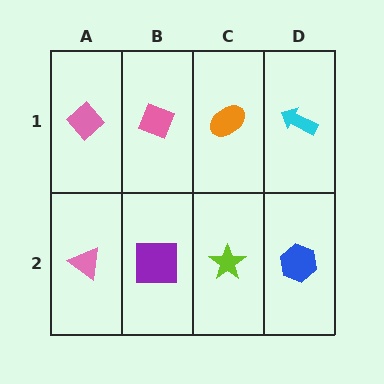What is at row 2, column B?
A purple square.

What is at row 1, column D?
A cyan arrow.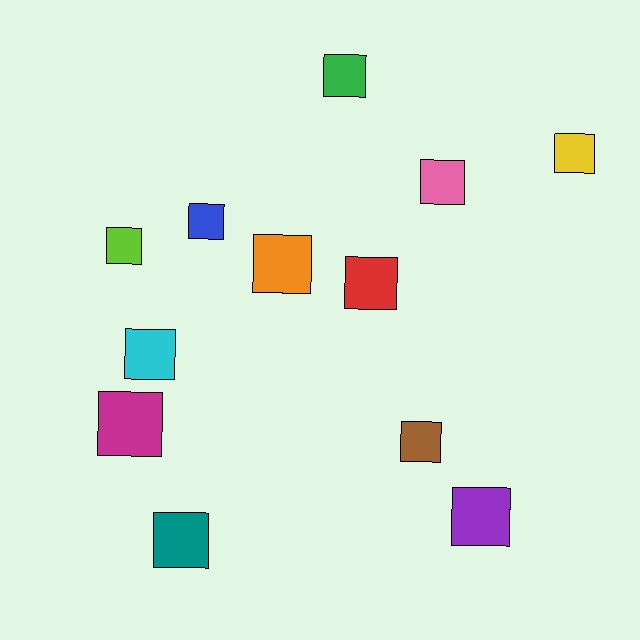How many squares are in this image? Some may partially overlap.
There are 12 squares.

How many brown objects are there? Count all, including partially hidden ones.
There is 1 brown object.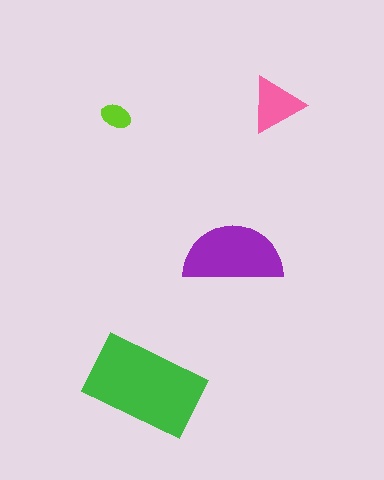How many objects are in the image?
There are 4 objects in the image.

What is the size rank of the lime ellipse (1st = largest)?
4th.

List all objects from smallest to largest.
The lime ellipse, the pink triangle, the purple semicircle, the green rectangle.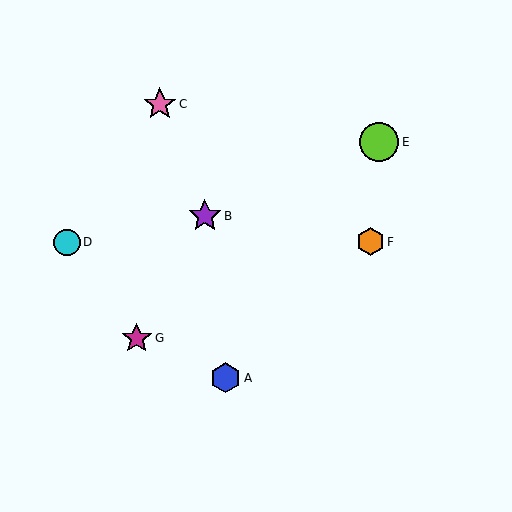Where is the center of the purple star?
The center of the purple star is at (205, 216).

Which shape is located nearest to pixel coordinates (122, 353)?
The magenta star (labeled G) at (137, 338) is nearest to that location.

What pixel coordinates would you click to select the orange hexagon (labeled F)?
Click at (371, 242) to select the orange hexagon F.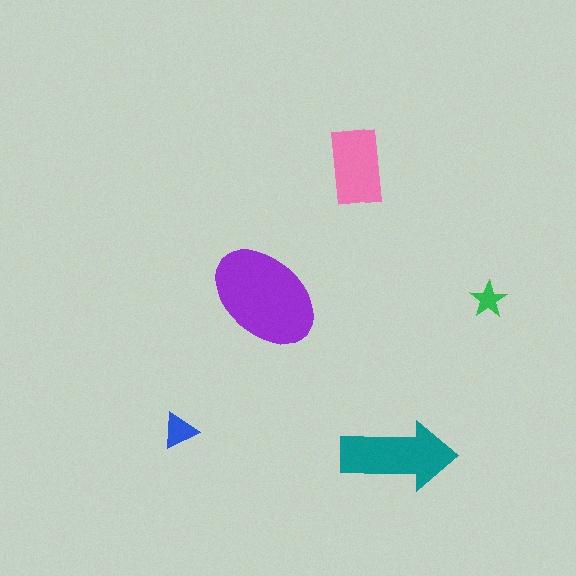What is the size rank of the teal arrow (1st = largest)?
2nd.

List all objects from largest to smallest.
The purple ellipse, the teal arrow, the pink rectangle, the blue triangle, the green star.